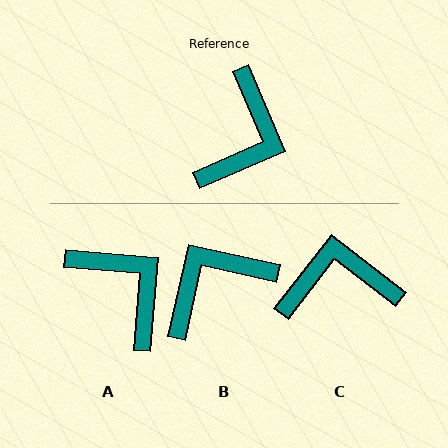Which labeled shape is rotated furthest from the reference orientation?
B, about 144 degrees away.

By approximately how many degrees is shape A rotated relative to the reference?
Approximately 62 degrees counter-clockwise.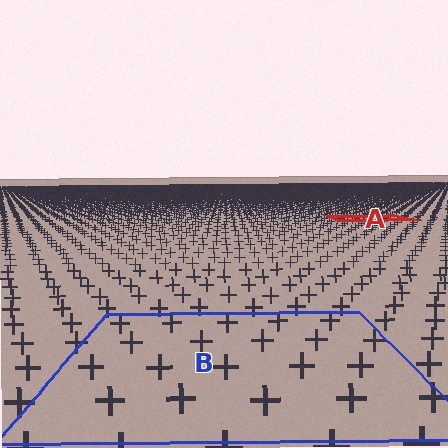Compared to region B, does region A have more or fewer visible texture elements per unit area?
Region A has more texture elements per unit area — they are packed more densely because it is farther away.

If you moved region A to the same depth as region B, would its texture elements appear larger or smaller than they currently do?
They would appear larger. At a closer depth, the same texture elements are projected at a bigger on-screen size.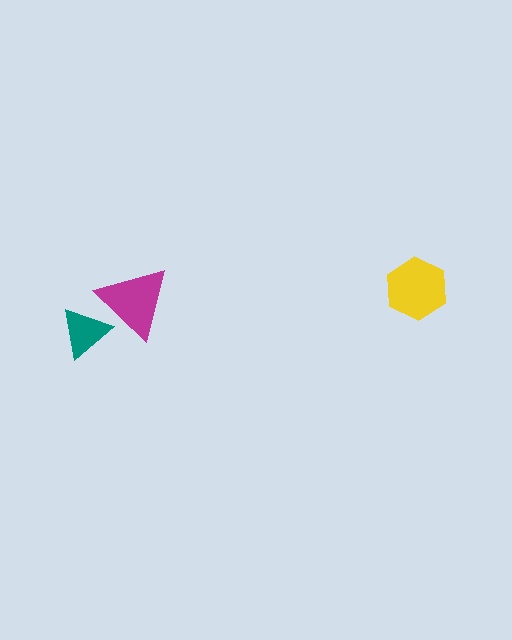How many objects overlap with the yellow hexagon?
0 objects overlap with the yellow hexagon.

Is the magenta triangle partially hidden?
Yes, it is partially covered by another shape.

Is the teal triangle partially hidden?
No, no other shape covers it.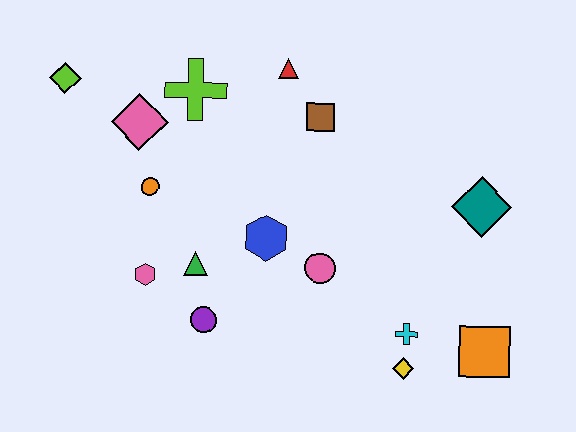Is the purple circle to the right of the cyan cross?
No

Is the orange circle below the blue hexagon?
No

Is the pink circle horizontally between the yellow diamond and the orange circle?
Yes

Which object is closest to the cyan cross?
The yellow diamond is closest to the cyan cross.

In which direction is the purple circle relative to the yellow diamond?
The purple circle is to the left of the yellow diamond.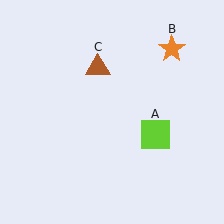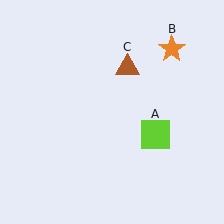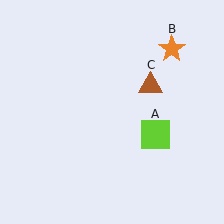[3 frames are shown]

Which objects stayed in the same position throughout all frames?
Lime square (object A) and orange star (object B) remained stationary.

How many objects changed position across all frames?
1 object changed position: brown triangle (object C).